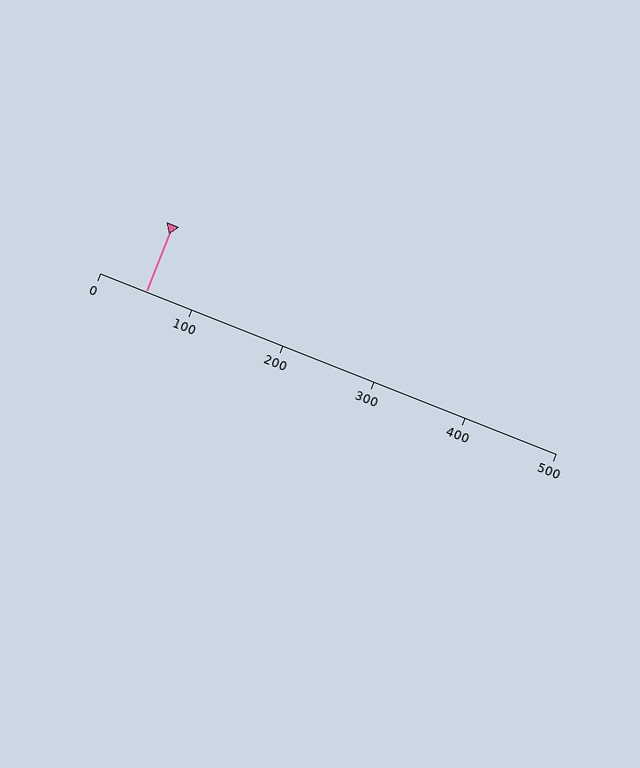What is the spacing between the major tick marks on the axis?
The major ticks are spaced 100 apart.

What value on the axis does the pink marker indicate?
The marker indicates approximately 50.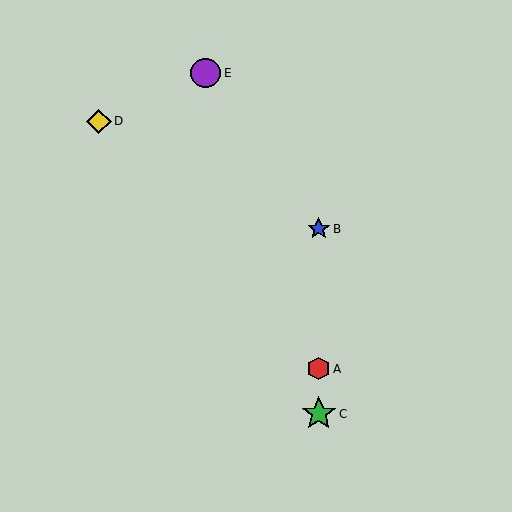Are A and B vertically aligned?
Yes, both are at x≈319.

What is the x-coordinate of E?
Object E is at x≈206.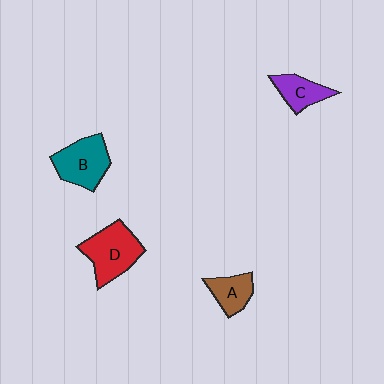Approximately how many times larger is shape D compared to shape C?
Approximately 1.7 times.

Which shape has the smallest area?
Shape A (brown).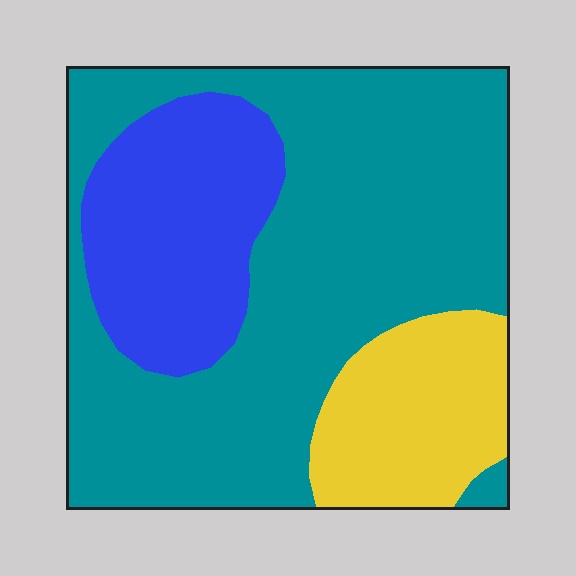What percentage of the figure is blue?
Blue takes up about one fifth (1/5) of the figure.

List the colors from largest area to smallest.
From largest to smallest: teal, blue, yellow.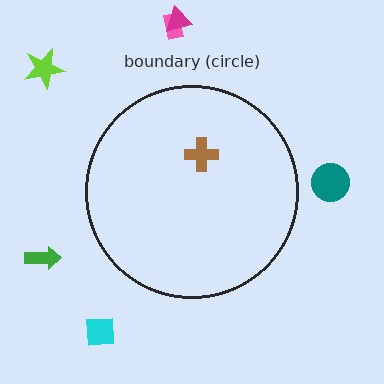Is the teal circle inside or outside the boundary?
Outside.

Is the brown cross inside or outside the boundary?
Inside.